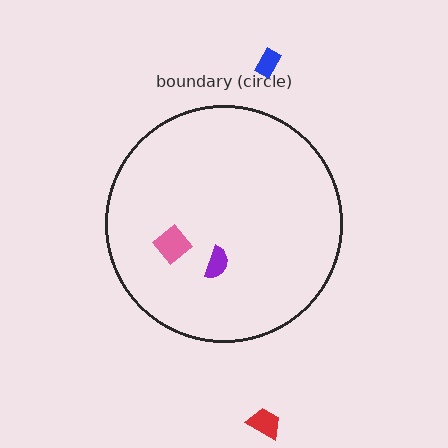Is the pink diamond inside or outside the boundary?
Inside.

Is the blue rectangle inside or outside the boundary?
Outside.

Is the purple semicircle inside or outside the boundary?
Inside.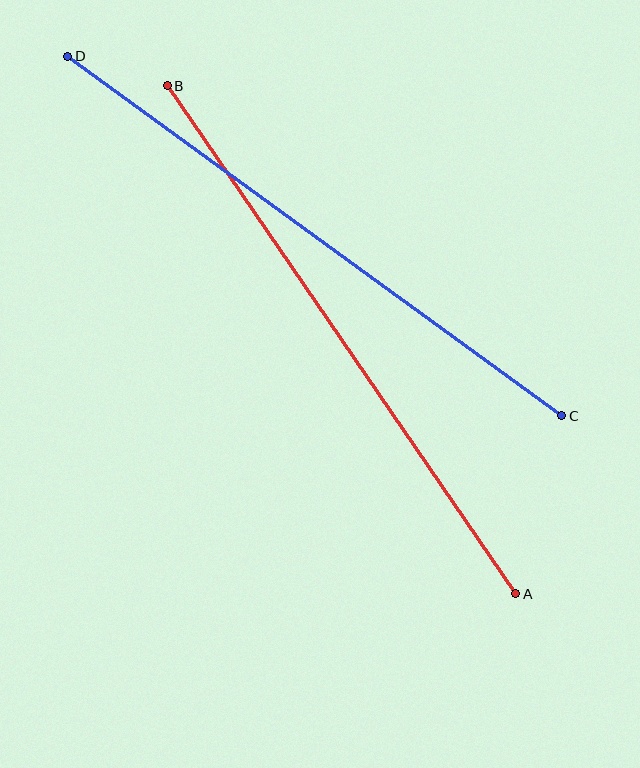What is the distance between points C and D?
The distance is approximately 611 pixels.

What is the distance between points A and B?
The distance is approximately 616 pixels.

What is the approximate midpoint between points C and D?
The midpoint is at approximately (315, 236) pixels.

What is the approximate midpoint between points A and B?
The midpoint is at approximately (342, 340) pixels.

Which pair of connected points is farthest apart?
Points A and B are farthest apart.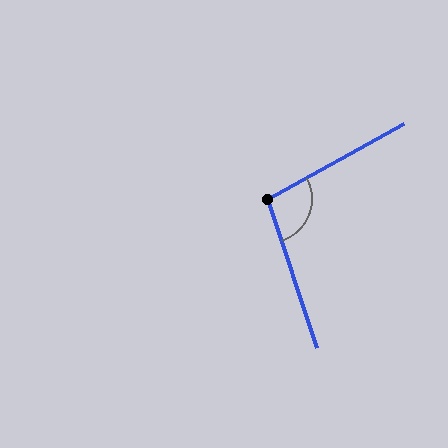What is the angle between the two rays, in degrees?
Approximately 100 degrees.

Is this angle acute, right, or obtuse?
It is obtuse.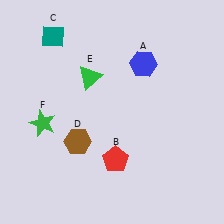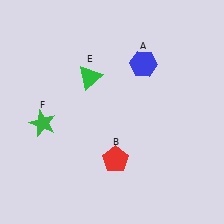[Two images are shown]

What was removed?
The teal diamond (C), the brown hexagon (D) were removed in Image 2.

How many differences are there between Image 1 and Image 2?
There are 2 differences between the two images.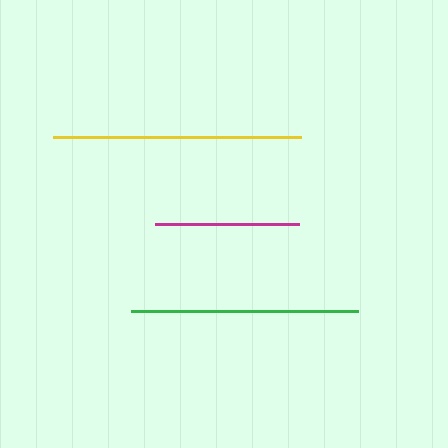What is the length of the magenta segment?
The magenta segment is approximately 145 pixels long.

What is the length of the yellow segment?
The yellow segment is approximately 248 pixels long.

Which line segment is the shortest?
The magenta line is the shortest at approximately 145 pixels.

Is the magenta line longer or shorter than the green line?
The green line is longer than the magenta line.